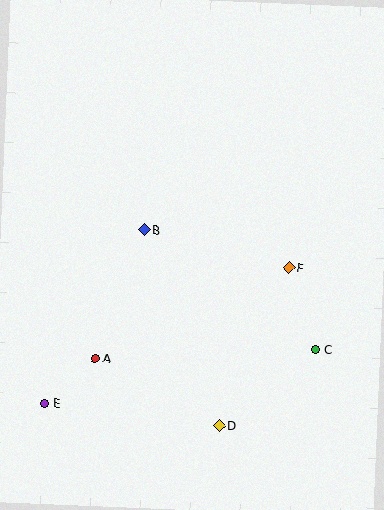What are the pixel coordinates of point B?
Point B is at (144, 230).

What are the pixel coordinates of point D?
Point D is at (219, 426).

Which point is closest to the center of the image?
Point B at (144, 230) is closest to the center.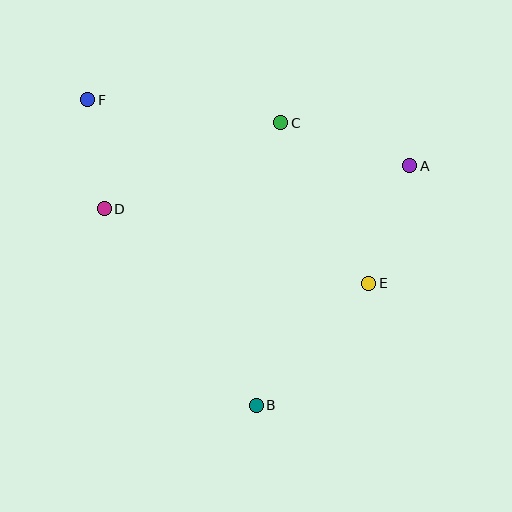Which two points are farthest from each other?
Points B and F are farthest from each other.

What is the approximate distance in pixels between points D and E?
The distance between D and E is approximately 275 pixels.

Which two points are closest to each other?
Points D and F are closest to each other.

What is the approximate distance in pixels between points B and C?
The distance between B and C is approximately 283 pixels.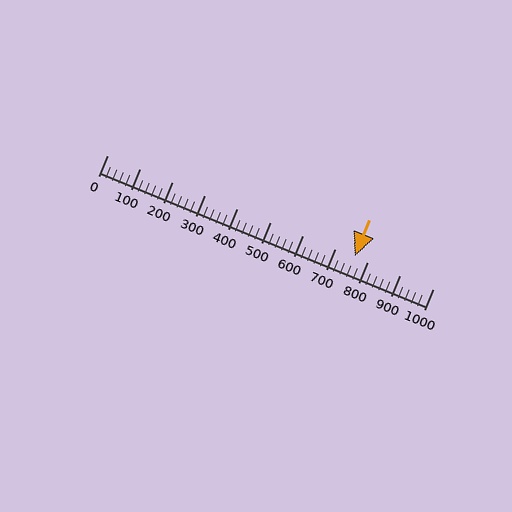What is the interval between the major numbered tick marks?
The major tick marks are spaced 100 units apart.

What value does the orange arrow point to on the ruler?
The orange arrow points to approximately 760.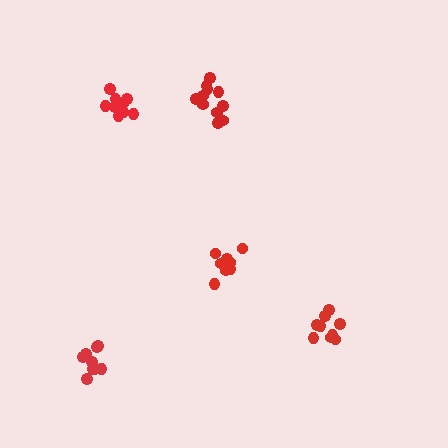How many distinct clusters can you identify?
There are 5 distinct clusters.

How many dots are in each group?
Group 1: 9 dots, Group 2: 10 dots, Group 3: 9 dots, Group 4: 11 dots, Group 5: 9 dots (48 total).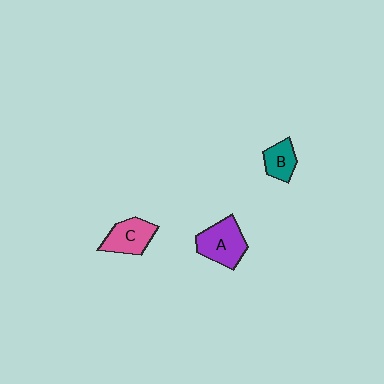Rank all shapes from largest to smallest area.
From largest to smallest: A (purple), C (pink), B (teal).